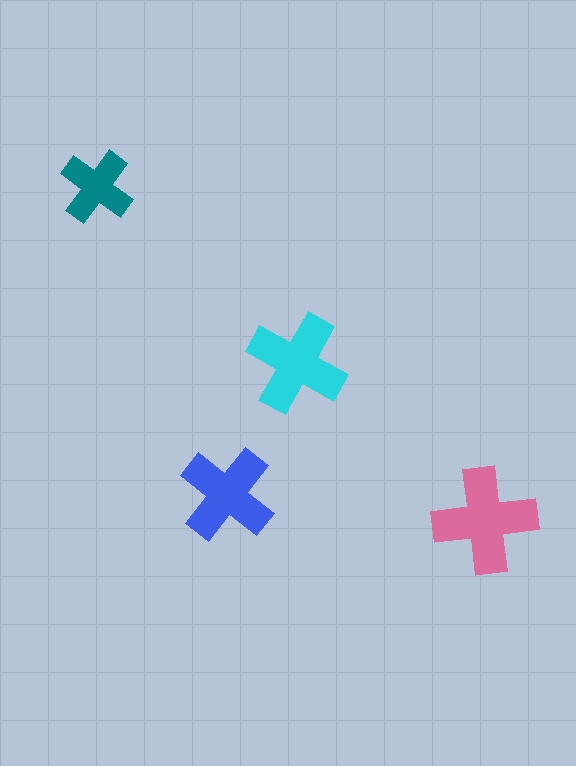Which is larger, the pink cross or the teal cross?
The pink one.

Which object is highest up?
The teal cross is topmost.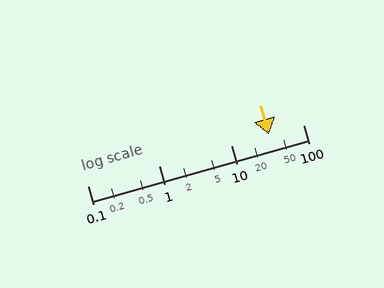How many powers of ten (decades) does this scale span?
The scale spans 3 decades, from 0.1 to 100.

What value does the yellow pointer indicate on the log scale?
The pointer indicates approximately 33.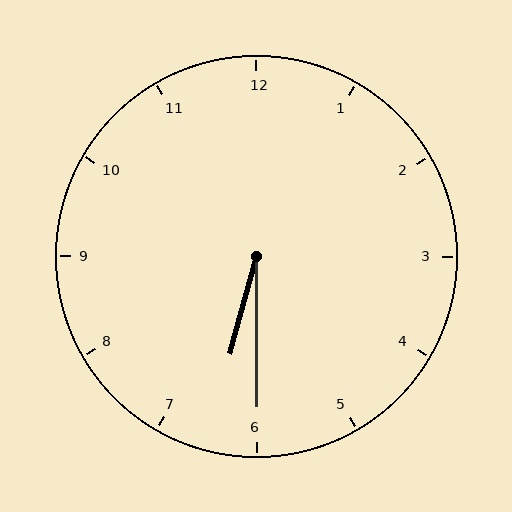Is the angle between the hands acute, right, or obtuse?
It is acute.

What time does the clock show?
6:30.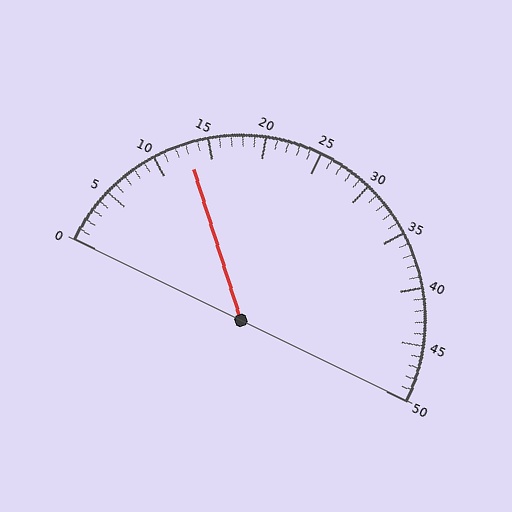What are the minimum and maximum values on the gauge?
The gauge ranges from 0 to 50.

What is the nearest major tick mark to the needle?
The nearest major tick mark is 15.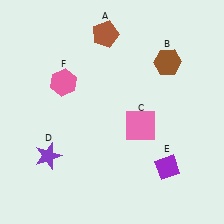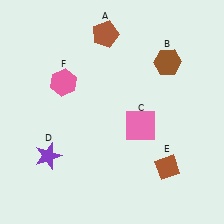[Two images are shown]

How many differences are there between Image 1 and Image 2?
There is 1 difference between the two images.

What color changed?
The diamond (E) changed from purple in Image 1 to brown in Image 2.